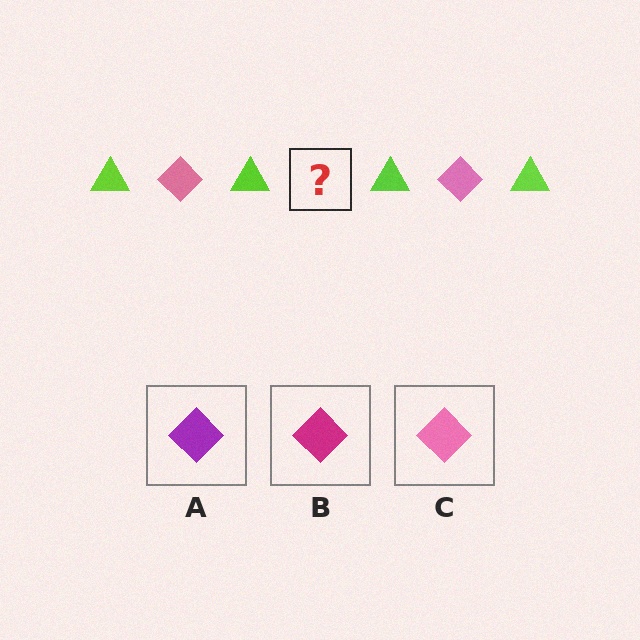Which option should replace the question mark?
Option C.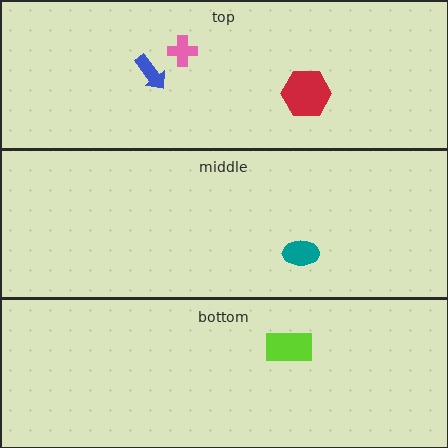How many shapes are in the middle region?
1.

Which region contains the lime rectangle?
The bottom region.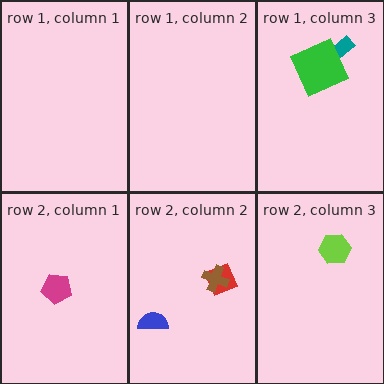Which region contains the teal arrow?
The row 1, column 3 region.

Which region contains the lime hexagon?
The row 2, column 3 region.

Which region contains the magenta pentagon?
The row 2, column 1 region.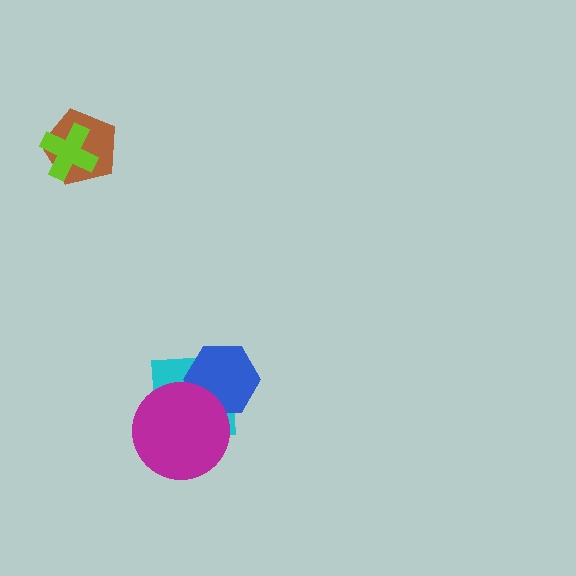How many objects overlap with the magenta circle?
2 objects overlap with the magenta circle.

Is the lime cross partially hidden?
No, no other shape covers it.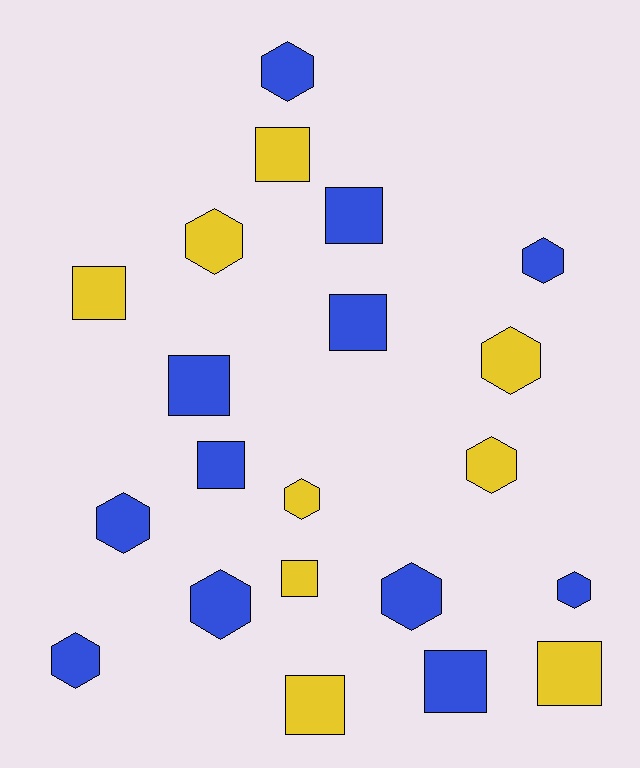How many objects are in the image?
There are 21 objects.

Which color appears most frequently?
Blue, with 12 objects.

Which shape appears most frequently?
Hexagon, with 11 objects.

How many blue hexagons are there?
There are 7 blue hexagons.